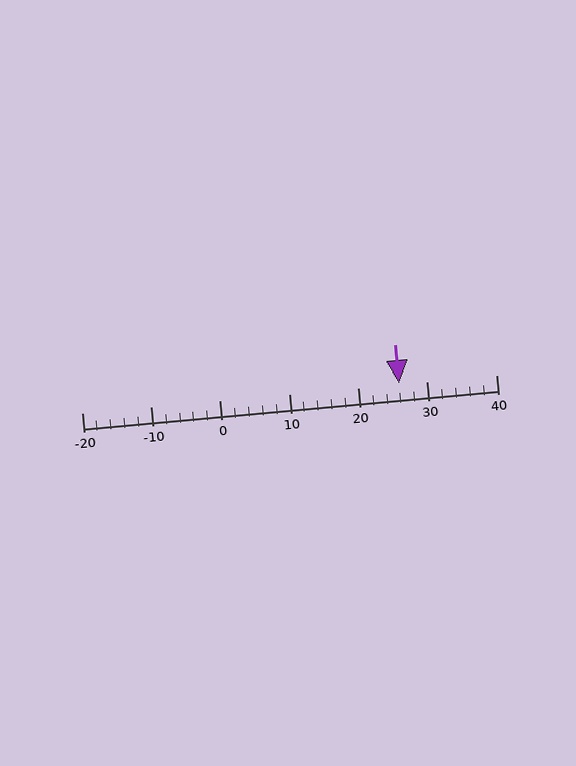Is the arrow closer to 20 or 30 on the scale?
The arrow is closer to 30.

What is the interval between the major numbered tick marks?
The major tick marks are spaced 10 units apart.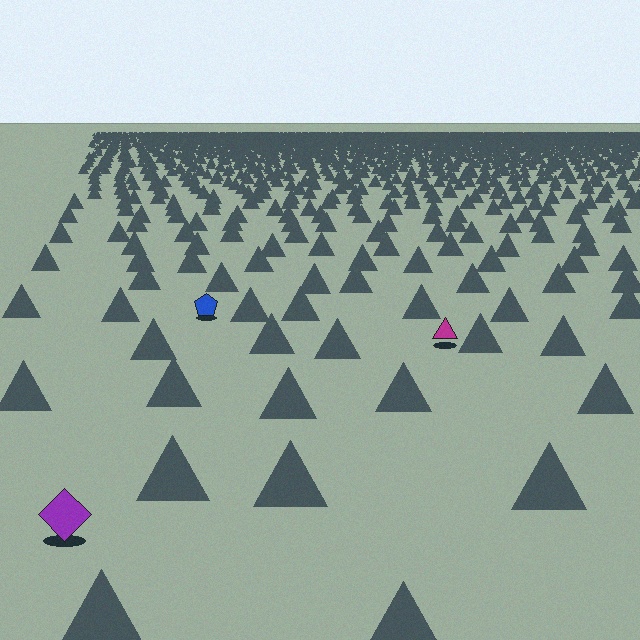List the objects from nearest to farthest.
From nearest to farthest: the purple diamond, the magenta triangle, the blue pentagon.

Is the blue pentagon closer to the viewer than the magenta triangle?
No. The magenta triangle is closer — you can tell from the texture gradient: the ground texture is coarser near it.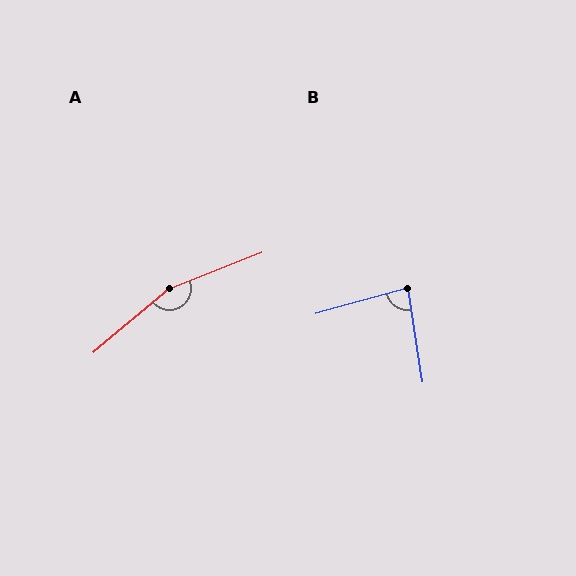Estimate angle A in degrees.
Approximately 161 degrees.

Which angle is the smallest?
B, at approximately 83 degrees.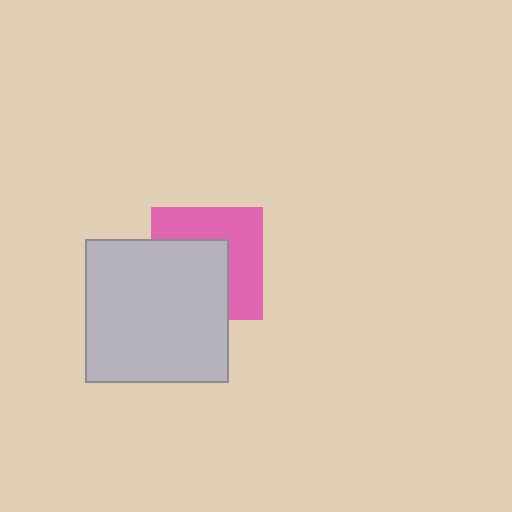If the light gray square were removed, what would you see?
You would see the complete pink square.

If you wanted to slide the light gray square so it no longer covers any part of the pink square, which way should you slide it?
Slide it toward the lower-left — that is the most direct way to separate the two shapes.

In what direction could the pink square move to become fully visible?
The pink square could move toward the upper-right. That would shift it out from behind the light gray square entirely.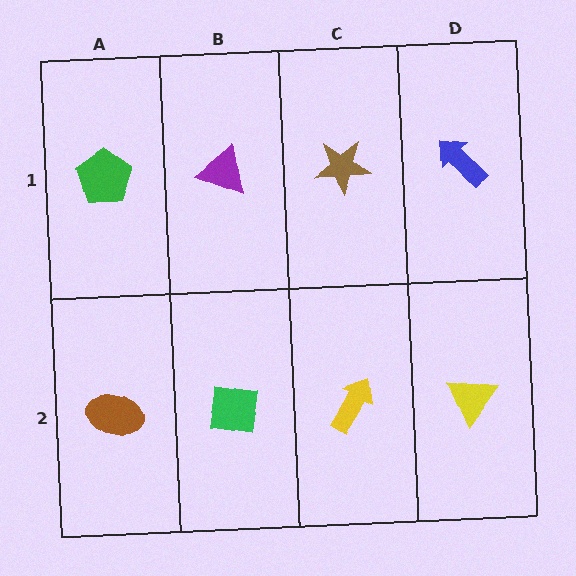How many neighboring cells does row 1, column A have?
2.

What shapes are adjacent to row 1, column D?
A yellow triangle (row 2, column D), a brown star (row 1, column C).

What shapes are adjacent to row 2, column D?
A blue arrow (row 1, column D), a yellow arrow (row 2, column C).